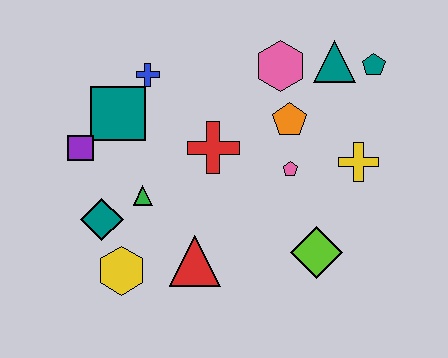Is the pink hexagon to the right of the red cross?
Yes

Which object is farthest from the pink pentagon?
The purple square is farthest from the pink pentagon.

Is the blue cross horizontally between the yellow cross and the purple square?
Yes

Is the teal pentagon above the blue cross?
Yes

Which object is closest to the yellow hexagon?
The teal diamond is closest to the yellow hexagon.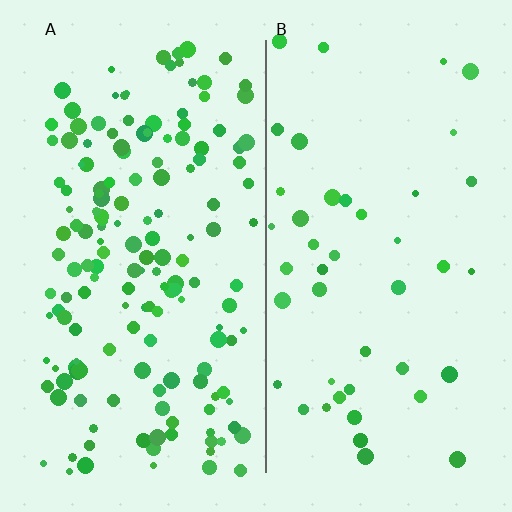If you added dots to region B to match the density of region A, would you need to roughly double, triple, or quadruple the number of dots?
Approximately quadruple.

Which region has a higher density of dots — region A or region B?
A (the left).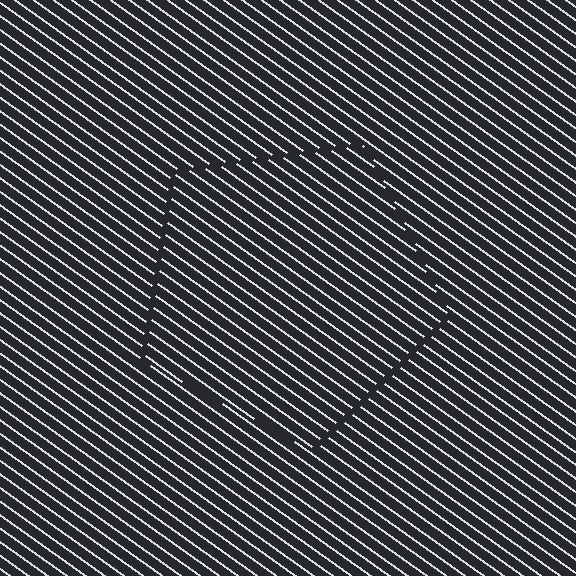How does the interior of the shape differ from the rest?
The interior of the shape contains the same grating, shifted by half a period — the contour is defined by the phase discontinuity where line-ends from the inner and outer gratings abut.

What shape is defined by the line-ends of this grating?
An illusory pentagon. The interior of the shape contains the same grating, shifted by half a period — the contour is defined by the phase discontinuity where line-ends from the inner and outer gratings abut.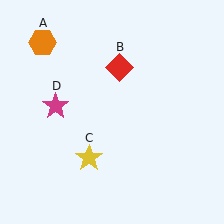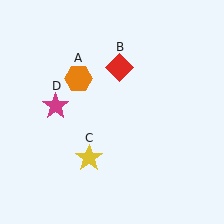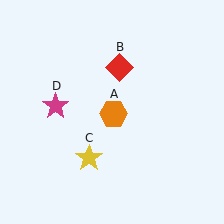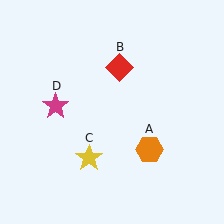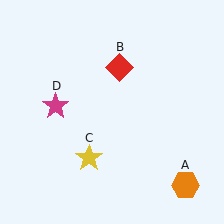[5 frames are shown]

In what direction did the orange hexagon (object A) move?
The orange hexagon (object A) moved down and to the right.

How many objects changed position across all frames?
1 object changed position: orange hexagon (object A).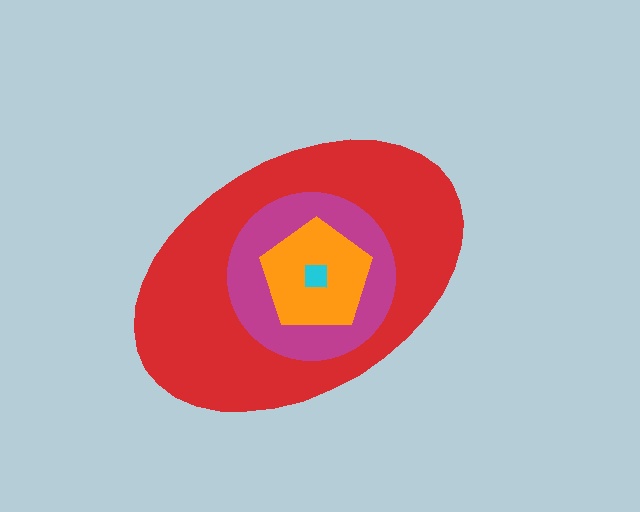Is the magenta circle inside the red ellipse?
Yes.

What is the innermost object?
The cyan square.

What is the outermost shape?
The red ellipse.